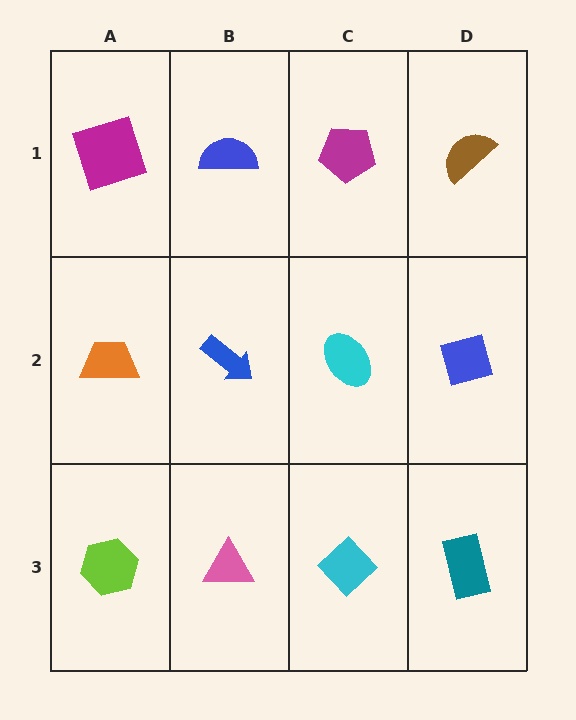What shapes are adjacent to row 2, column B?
A blue semicircle (row 1, column B), a pink triangle (row 3, column B), an orange trapezoid (row 2, column A), a cyan ellipse (row 2, column C).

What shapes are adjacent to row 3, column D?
A blue diamond (row 2, column D), a cyan diamond (row 3, column C).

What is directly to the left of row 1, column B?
A magenta square.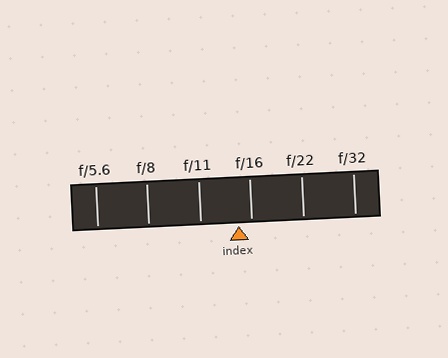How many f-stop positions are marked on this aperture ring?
There are 6 f-stop positions marked.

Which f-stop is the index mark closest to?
The index mark is closest to f/16.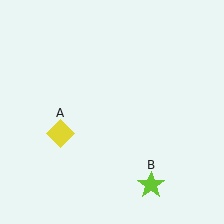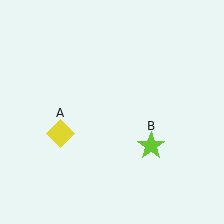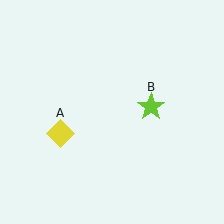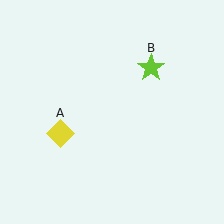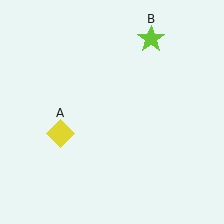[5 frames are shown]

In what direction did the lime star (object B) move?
The lime star (object B) moved up.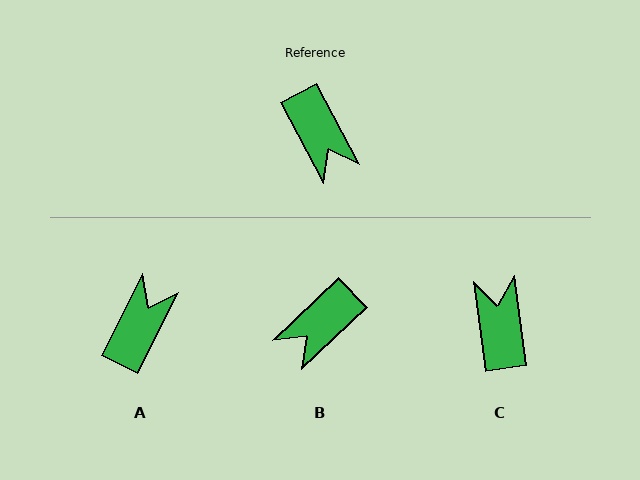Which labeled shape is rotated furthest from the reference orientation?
C, about 160 degrees away.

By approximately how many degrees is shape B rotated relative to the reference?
Approximately 74 degrees clockwise.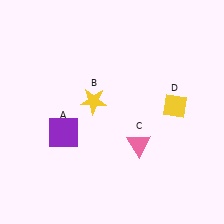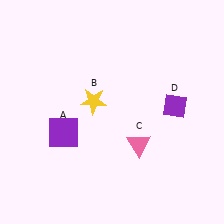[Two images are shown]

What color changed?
The diamond (D) changed from yellow in Image 1 to purple in Image 2.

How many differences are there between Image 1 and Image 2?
There is 1 difference between the two images.